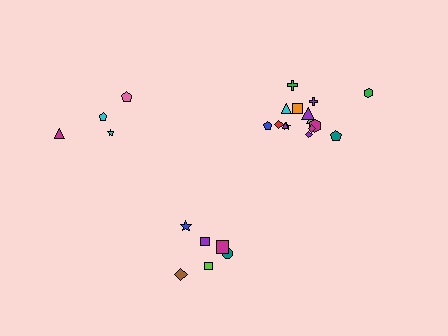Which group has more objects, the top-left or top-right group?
The top-right group.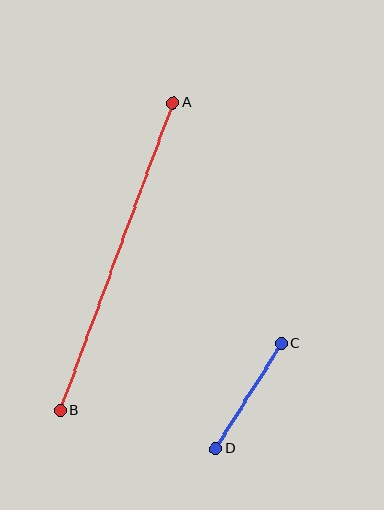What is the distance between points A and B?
The distance is approximately 328 pixels.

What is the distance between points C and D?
The distance is approximately 124 pixels.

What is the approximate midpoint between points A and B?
The midpoint is at approximately (116, 257) pixels.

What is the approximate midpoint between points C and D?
The midpoint is at approximately (248, 396) pixels.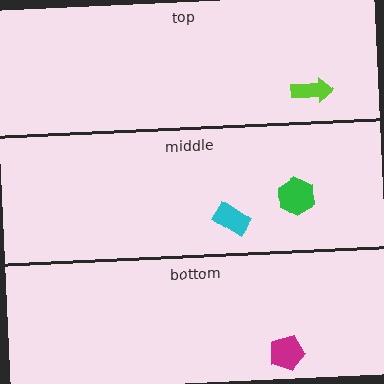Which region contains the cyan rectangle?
The middle region.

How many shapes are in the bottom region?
1.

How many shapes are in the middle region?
2.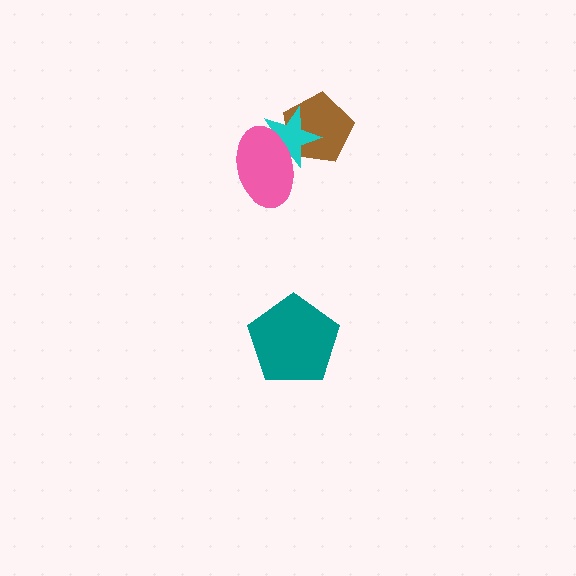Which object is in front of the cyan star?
The pink ellipse is in front of the cyan star.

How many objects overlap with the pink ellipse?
2 objects overlap with the pink ellipse.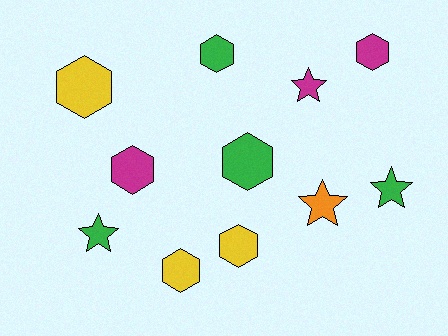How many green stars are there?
There are 2 green stars.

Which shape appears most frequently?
Hexagon, with 7 objects.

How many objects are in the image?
There are 11 objects.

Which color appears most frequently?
Green, with 4 objects.